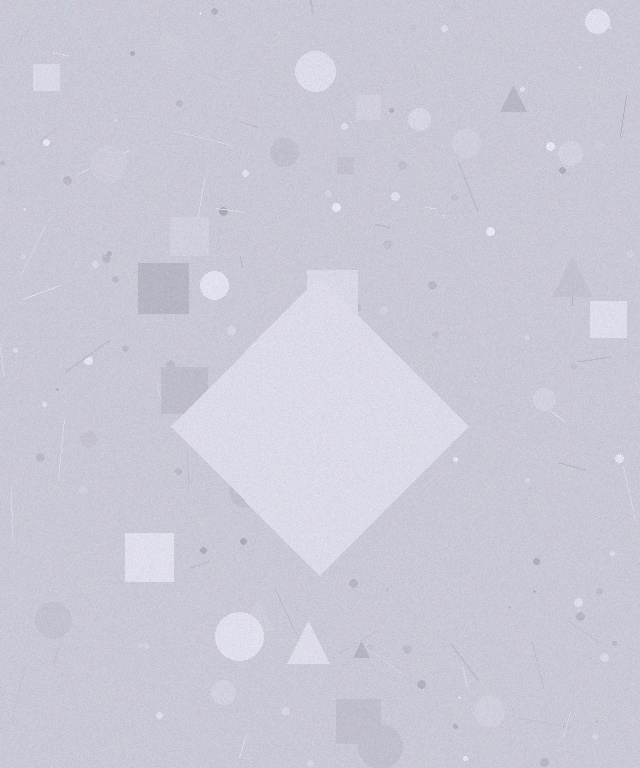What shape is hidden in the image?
A diamond is hidden in the image.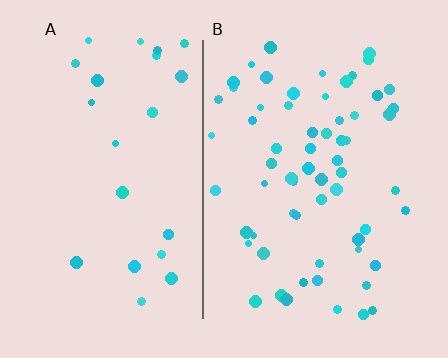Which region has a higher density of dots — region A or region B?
B (the right).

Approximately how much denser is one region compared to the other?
Approximately 2.7× — region B over region A.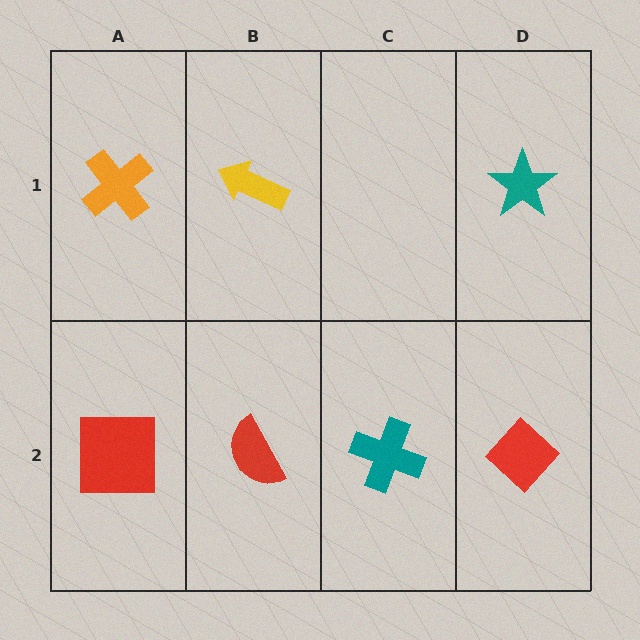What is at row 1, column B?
A yellow arrow.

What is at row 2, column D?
A red diamond.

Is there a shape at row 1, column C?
No, that cell is empty.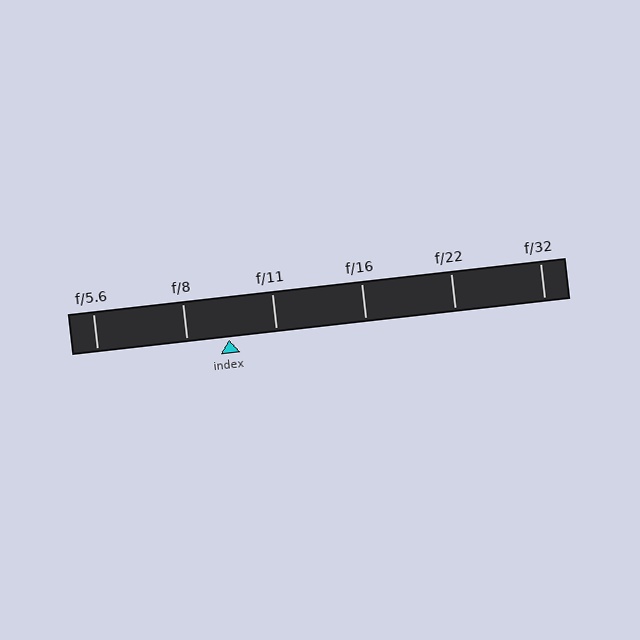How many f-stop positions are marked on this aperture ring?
There are 6 f-stop positions marked.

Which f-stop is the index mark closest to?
The index mark is closest to f/8.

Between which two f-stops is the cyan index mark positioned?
The index mark is between f/8 and f/11.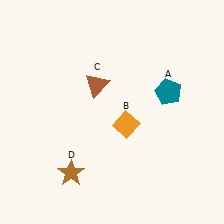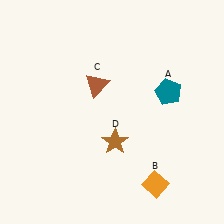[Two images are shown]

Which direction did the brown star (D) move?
The brown star (D) moved right.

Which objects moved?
The objects that moved are: the orange diamond (B), the brown star (D).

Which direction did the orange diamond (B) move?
The orange diamond (B) moved down.